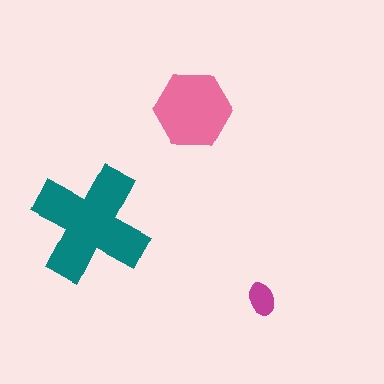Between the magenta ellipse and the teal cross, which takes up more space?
The teal cross.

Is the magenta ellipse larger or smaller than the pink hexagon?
Smaller.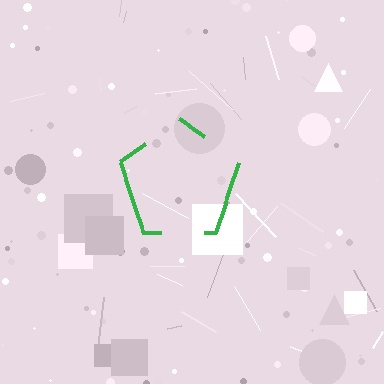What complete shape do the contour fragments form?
The contour fragments form a pentagon.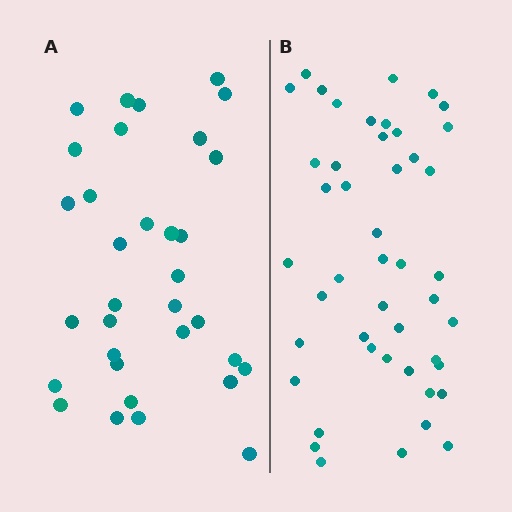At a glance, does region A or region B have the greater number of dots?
Region B (the right region) has more dots.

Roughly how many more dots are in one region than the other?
Region B has approximately 15 more dots than region A.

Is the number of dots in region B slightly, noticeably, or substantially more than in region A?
Region B has noticeably more, but not dramatically so. The ratio is roughly 1.4 to 1.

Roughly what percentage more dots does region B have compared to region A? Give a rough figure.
About 40% more.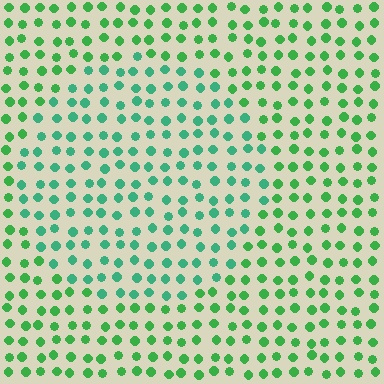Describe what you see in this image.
The image is filled with small green elements in a uniform arrangement. A circle-shaped region is visible where the elements are tinted to a slightly different hue, forming a subtle color boundary.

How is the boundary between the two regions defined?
The boundary is defined purely by a slight shift in hue (about 29 degrees). Spacing, size, and orientation are identical on both sides.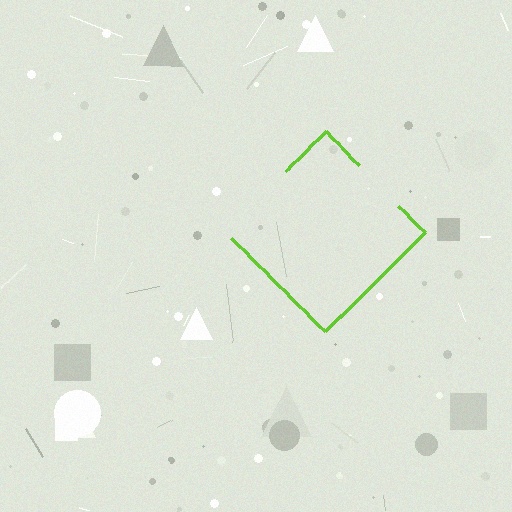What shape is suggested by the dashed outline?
The dashed outline suggests a diamond.